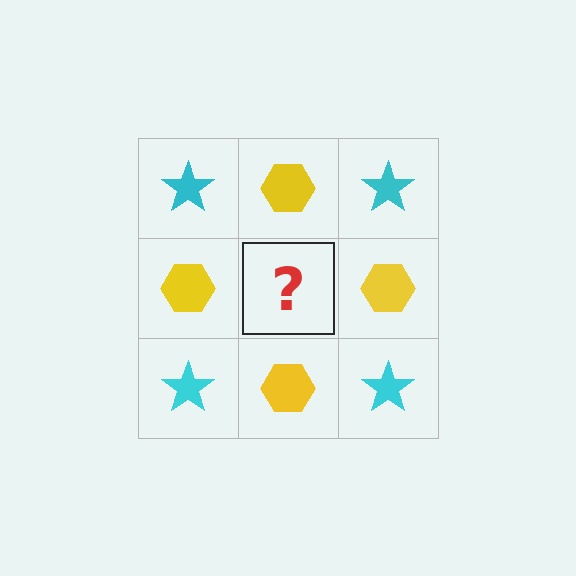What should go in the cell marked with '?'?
The missing cell should contain a cyan star.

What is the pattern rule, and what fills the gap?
The rule is that it alternates cyan star and yellow hexagon in a checkerboard pattern. The gap should be filled with a cyan star.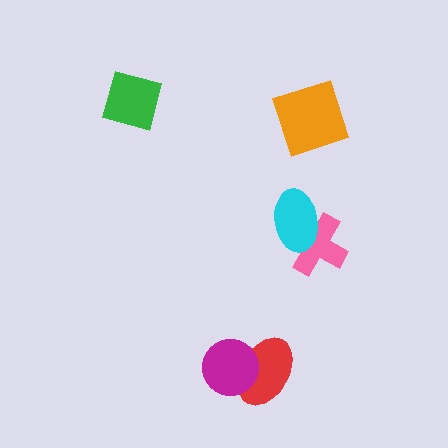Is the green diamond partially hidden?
No, no other shape covers it.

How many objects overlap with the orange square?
0 objects overlap with the orange square.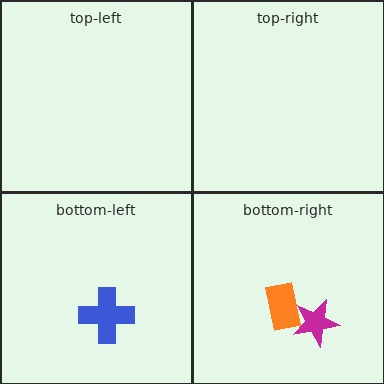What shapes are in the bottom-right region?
The orange rectangle, the magenta star.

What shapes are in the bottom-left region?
The blue cross.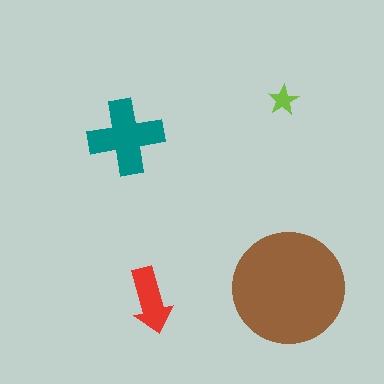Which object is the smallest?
The lime star.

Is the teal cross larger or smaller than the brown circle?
Smaller.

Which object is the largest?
The brown circle.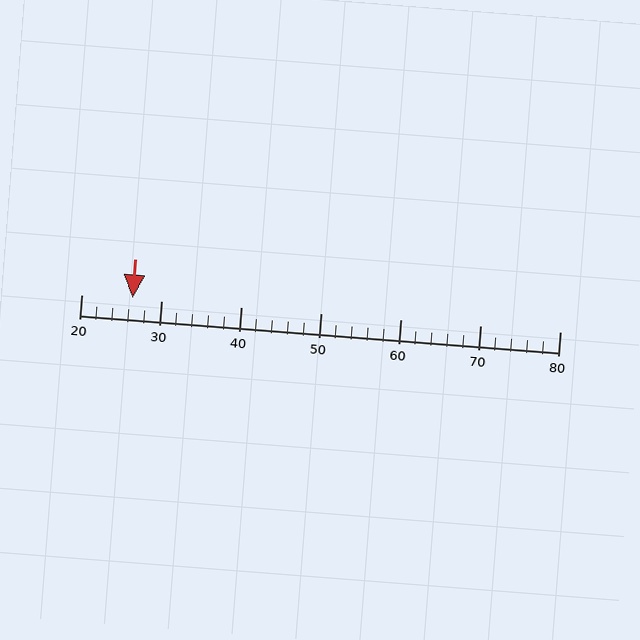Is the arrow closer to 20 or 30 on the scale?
The arrow is closer to 30.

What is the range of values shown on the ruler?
The ruler shows values from 20 to 80.